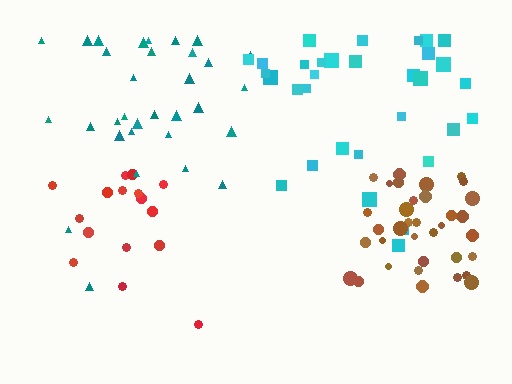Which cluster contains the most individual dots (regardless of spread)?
Brown (35).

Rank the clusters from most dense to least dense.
brown, red, cyan, teal.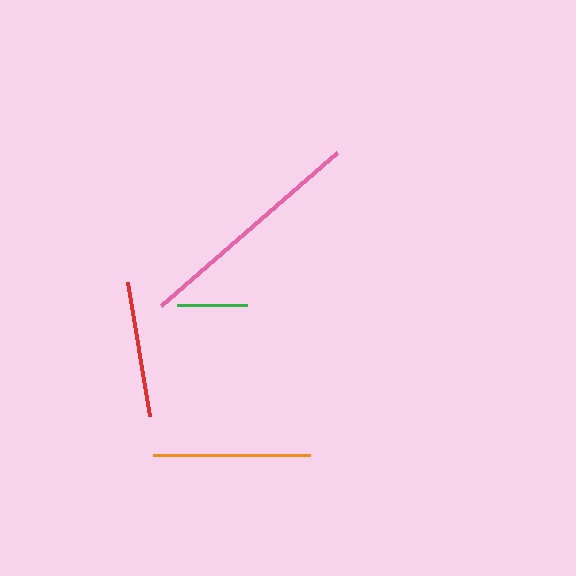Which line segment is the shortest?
The green line is the shortest at approximately 70 pixels.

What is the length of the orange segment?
The orange segment is approximately 156 pixels long.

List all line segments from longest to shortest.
From longest to shortest: pink, orange, red, green.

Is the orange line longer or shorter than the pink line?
The pink line is longer than the orange line.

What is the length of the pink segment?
The pink segment is approximately 234 pixels long.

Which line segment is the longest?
The pink line is the longest at approximately 234 pixels.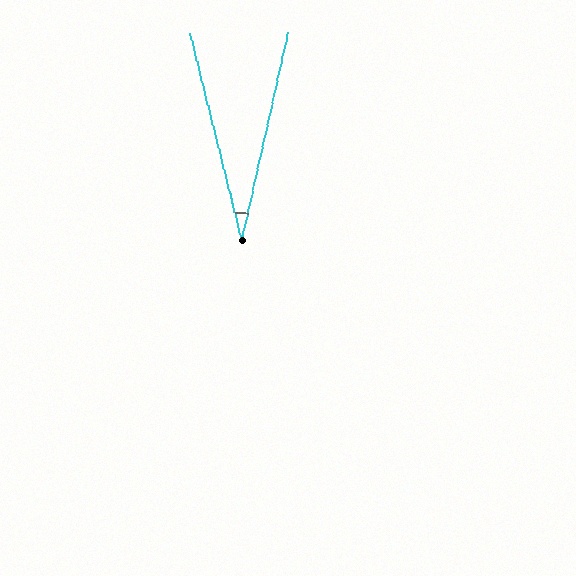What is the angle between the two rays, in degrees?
Approximately 27 degrees.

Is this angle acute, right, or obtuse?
It is acute.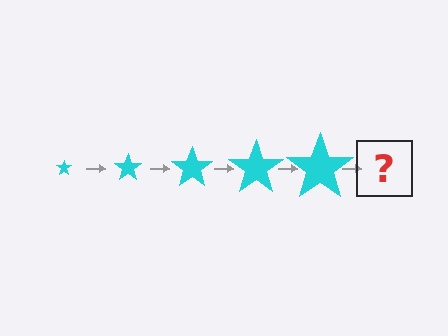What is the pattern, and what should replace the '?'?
The pattern is that the star gets progressively larger each step. The '?' should be a cyan star, larger than the previous one.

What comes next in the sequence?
The next element should be a cyan star, larger than the previous one.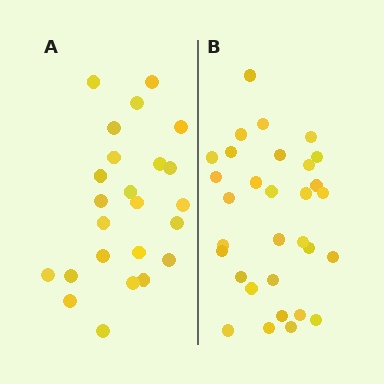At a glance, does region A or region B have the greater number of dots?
Region B (the right region) has more dots.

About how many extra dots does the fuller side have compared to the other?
Region B has roughly 8 or so more dots than region A.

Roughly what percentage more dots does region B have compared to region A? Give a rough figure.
About 30% more.